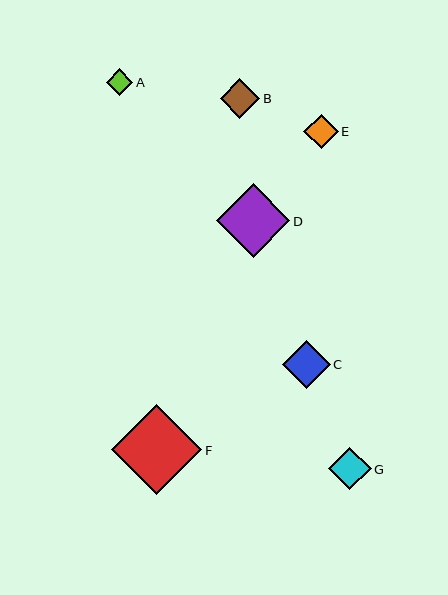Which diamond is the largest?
Diamond F is the largest with a size of approximately 90 pixels.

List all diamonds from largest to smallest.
From largest to smallest: F, D, C, G, B, E, A.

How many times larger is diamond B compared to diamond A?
Diamond B is approximately 1.5 times the size of diamond A.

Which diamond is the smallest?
Diamond A is the smallest with a size of approximately 26 pixels.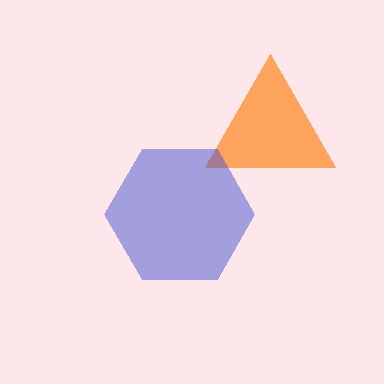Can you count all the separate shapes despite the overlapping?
Yes, there are 2 separate shapes.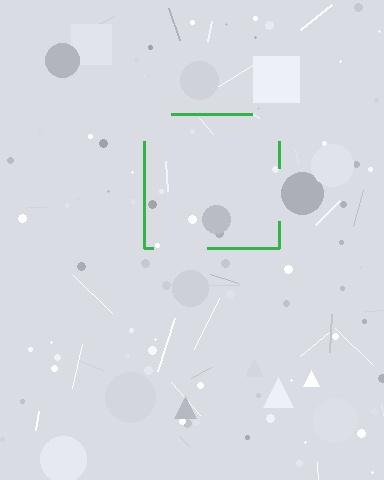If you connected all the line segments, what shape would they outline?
They would outline a square.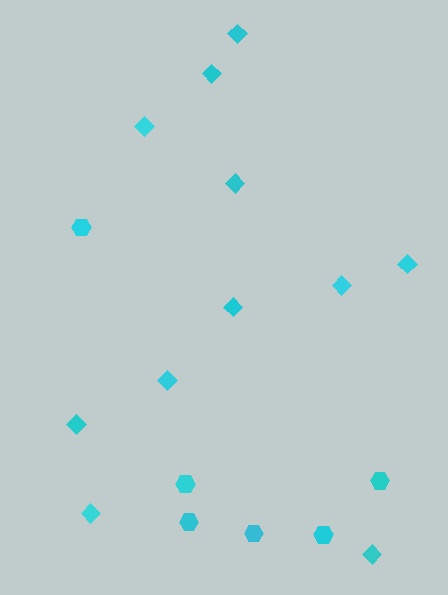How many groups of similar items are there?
There are 2 groups: one group of hexagons (6) and one group of diamonds (11).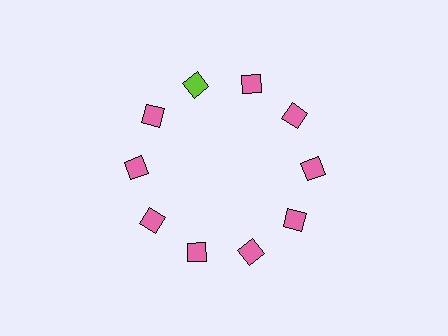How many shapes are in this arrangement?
There are 10 shapes arranged in a ring pattern.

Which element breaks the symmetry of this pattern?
The lime square at roughly the 11 o'clock position breaks the symmetry. All other shapes are pink squares.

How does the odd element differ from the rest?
It has a different color: lime instead of pink.